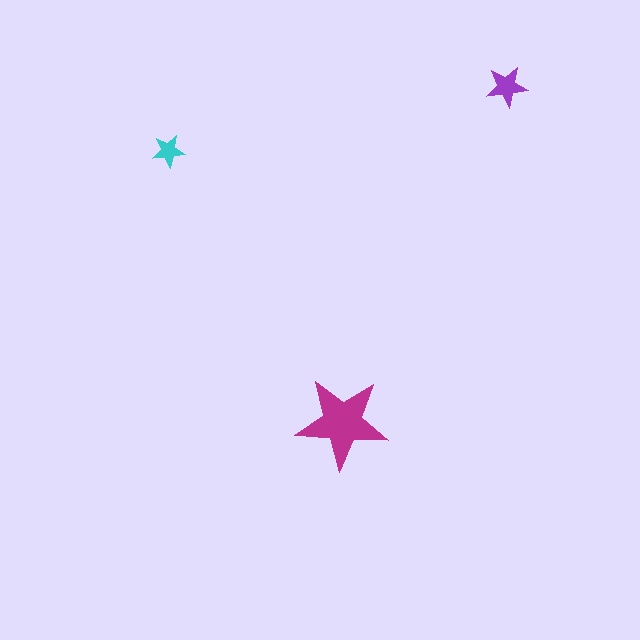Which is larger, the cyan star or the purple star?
The purple one.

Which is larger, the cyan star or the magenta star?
The magenta one.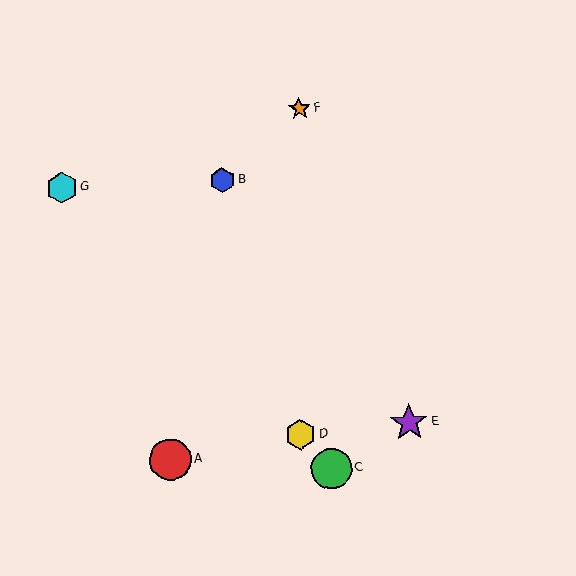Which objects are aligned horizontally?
Objects B, G are aligned horizontally.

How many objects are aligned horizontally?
2 objects (B, G) are aligned horizontally.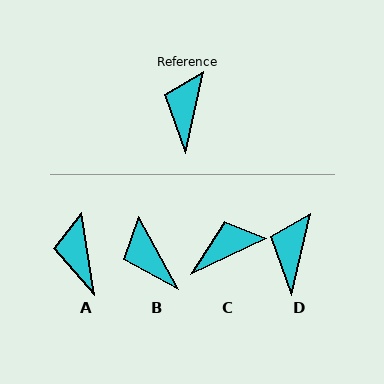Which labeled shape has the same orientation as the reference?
D.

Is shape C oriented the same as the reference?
No, it is off by about 52 degrees.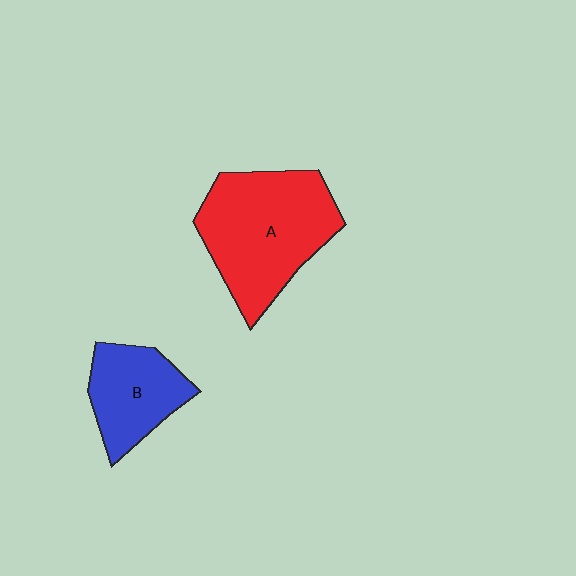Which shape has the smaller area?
Shape B (blue).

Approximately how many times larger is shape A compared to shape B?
Approximately 1.8 times.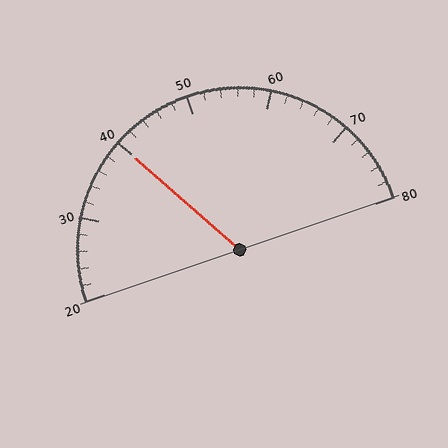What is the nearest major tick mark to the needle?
The nearest major tick mark is 40.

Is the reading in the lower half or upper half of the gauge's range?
The reading is in the lower half of the range (20 to 80).